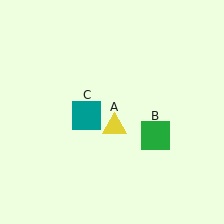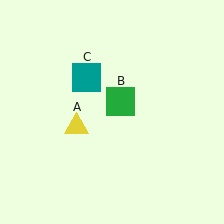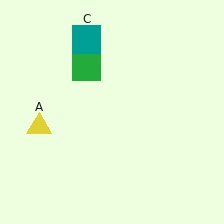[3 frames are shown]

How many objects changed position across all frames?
3 objects changed position: yellow triangle (object A), green square (object B), teal square (object C).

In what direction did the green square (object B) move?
The green square (object B) moved up and to the left.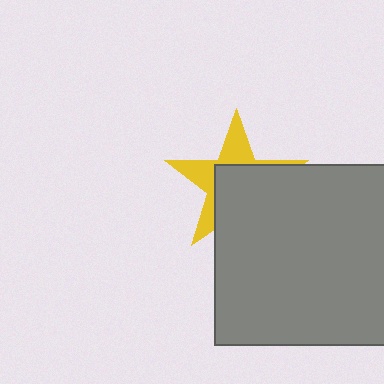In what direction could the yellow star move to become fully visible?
The yellow star could move toward the upper-left. That would shift it out from behind the gray rectangle entirely.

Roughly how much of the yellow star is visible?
A small part of it is visible (roughly 42%).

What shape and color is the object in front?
The object in front is a gray rectangle.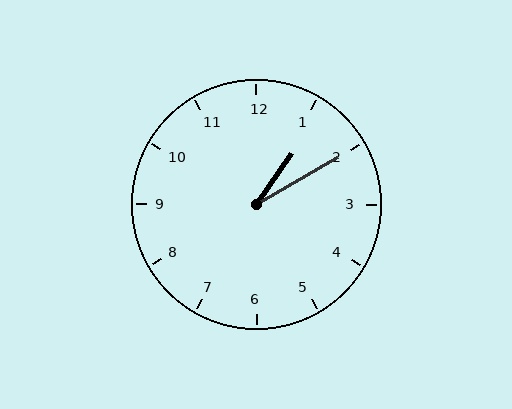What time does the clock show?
1:10.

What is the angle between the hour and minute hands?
Approximately 25 degrees.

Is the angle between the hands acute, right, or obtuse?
It is acute.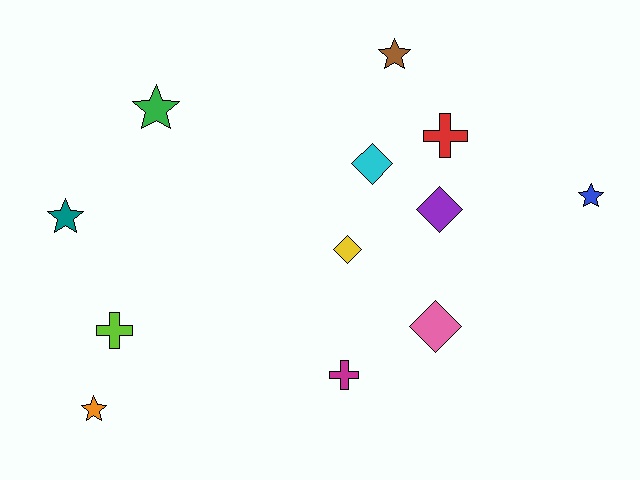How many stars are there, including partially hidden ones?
There are 5 stars.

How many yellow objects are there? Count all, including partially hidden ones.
There is 1 yellow object.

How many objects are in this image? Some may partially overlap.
There are 12 objects.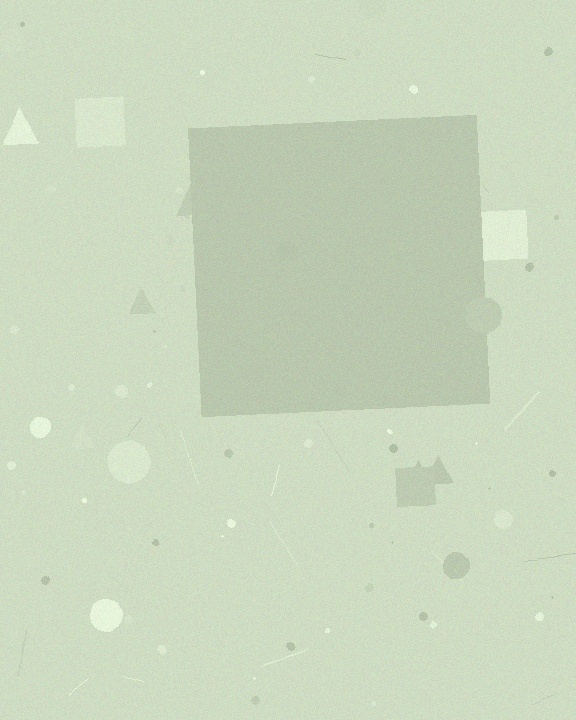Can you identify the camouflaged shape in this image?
The camouflaged shape is a square.